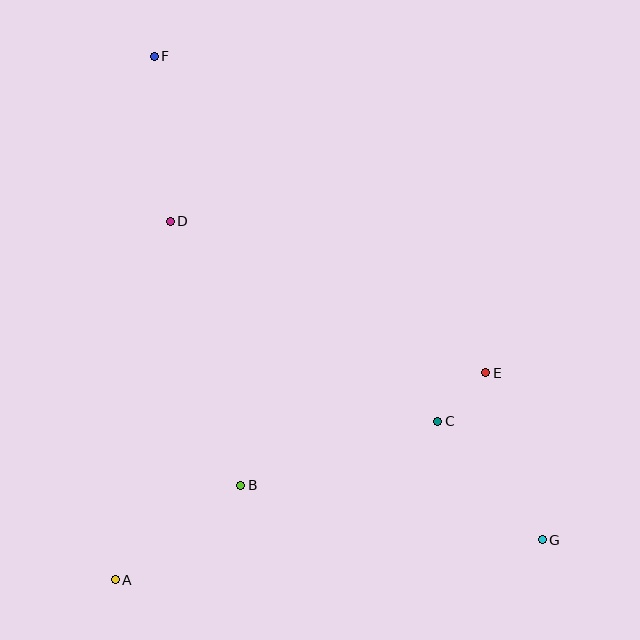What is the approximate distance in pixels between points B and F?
The distance between B and F is approximately 438 pixels.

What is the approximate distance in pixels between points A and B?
The distance between A and B is approximately 157 pixels.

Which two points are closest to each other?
Points C and E are closest to each other.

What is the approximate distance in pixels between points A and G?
The distance between A and G is approximately 429 pixels.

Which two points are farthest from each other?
Points F and G are farthest from each other.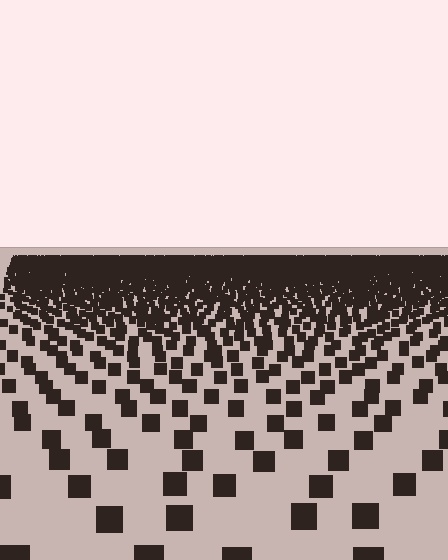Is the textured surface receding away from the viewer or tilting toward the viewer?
The surface is receding away from the viewer. Texture elements get smaller and denser toward the top.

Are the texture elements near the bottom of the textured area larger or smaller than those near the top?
Larger. Near the bottom, elements are closer to the viewer and appear at a bigger on-screen size.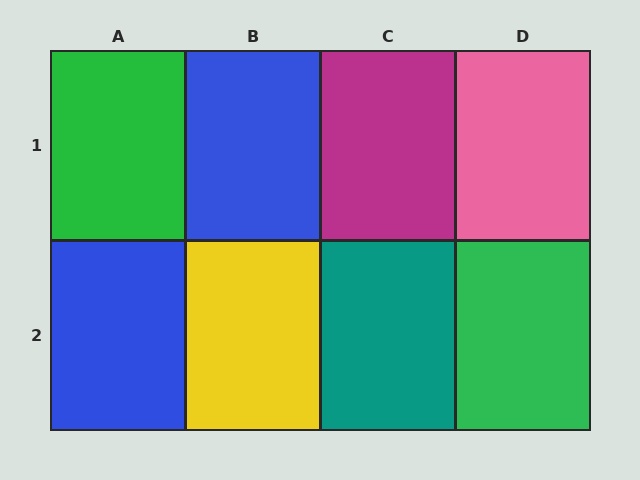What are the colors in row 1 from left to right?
Green, blue, magenta, pink.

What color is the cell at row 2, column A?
Blue.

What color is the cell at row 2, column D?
Green.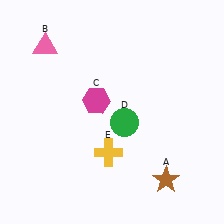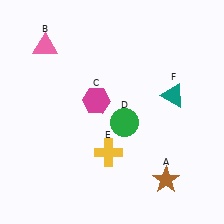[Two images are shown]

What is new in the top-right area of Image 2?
A teal triangle (F) was added in the top-right area of Image 2.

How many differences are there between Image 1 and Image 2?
There is 1 difference between the two images.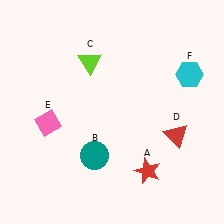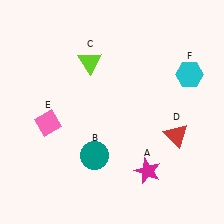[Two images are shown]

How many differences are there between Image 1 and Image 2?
There is 1 difference between the two images.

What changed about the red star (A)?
In Image 1, A is red. In Image 2, it changed to magenta.